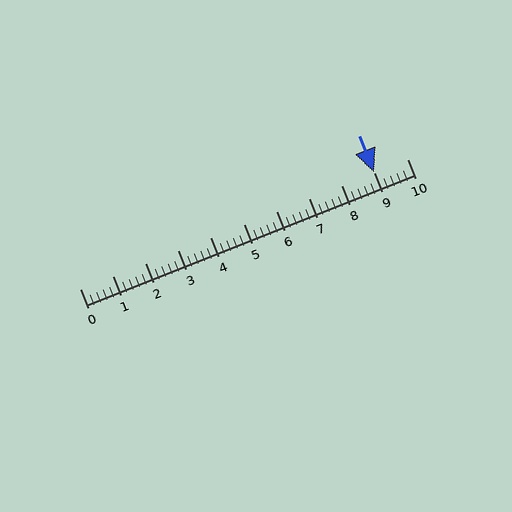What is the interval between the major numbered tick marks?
The major tick marks are spaced 1 units apart.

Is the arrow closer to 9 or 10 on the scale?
The arrow is closer to 9.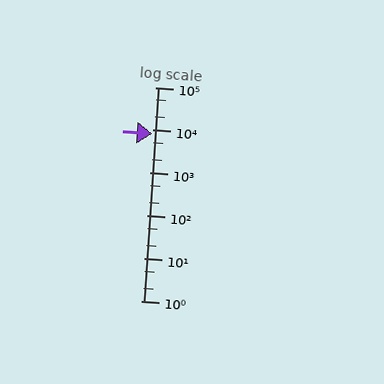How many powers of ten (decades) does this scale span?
The scale spans 5 decades, from 1 to 100000.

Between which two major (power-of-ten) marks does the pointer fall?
The pointer is between 1000 and 10000.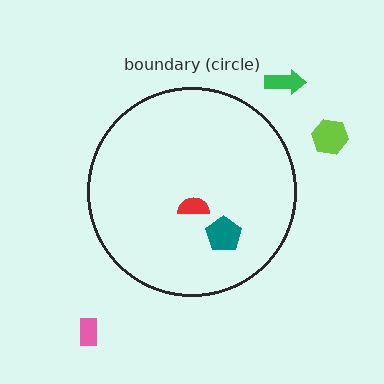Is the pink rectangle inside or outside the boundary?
Outside.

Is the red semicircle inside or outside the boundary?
Inside.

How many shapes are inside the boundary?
2 inside, 3 outside.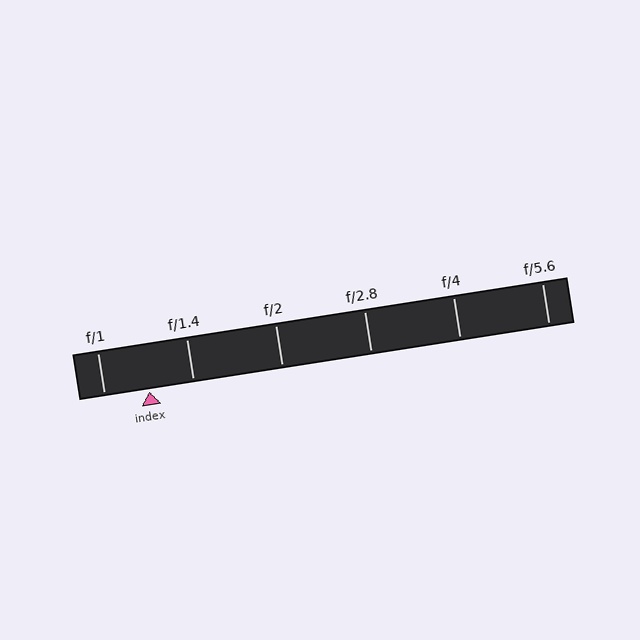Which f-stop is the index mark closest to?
The index mark is closest to f/1.4.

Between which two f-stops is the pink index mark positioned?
The index mark is between f/1 and f/1.4.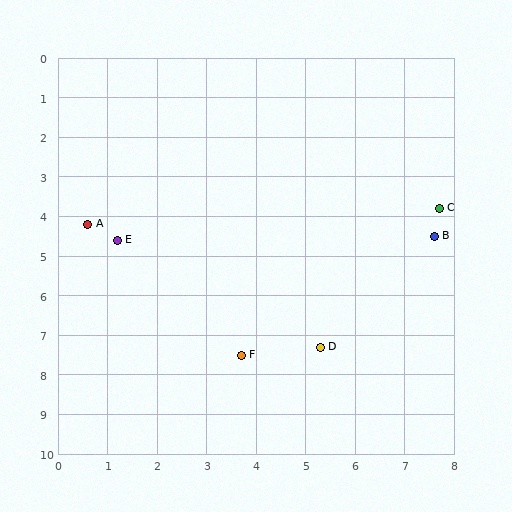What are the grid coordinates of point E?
Point E is at approximately (1.2, 4.6).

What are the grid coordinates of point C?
Point C is at approximately (7.7, 3.8).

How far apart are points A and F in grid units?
Points A and F are about 4.5 grid units apart.